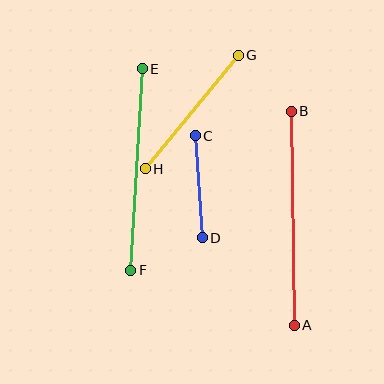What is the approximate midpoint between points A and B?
The midpoint is at approximately (293, 218) pixels.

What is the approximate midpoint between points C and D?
The midpoint is at approximately (199, 187) pixels.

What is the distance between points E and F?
The distance is approximately 202 pixels.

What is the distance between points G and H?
The distance is approximately 147 pixels.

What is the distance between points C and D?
The distance is approximately 102 pixels.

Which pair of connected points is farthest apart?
Points A and B are farthest apart.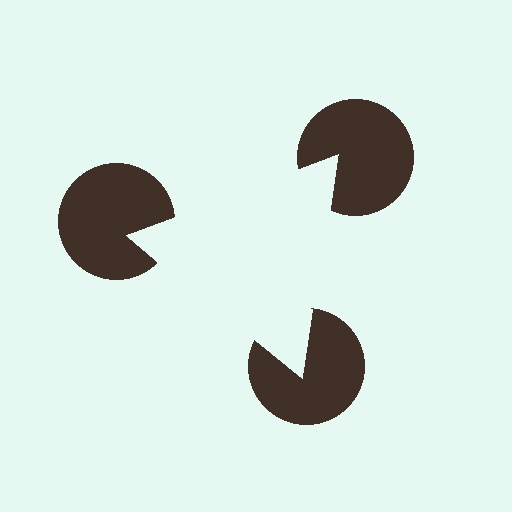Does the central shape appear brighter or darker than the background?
It typically appears slightly brighter than the background, even though no actual brightness change is drawn.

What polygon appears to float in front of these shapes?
An illusory triangle — its edges are inferred from the aligned wedge cuts in the pac-man discs, not physically drawn.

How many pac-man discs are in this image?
There are 3 — one at each vertex of the illusory triangle.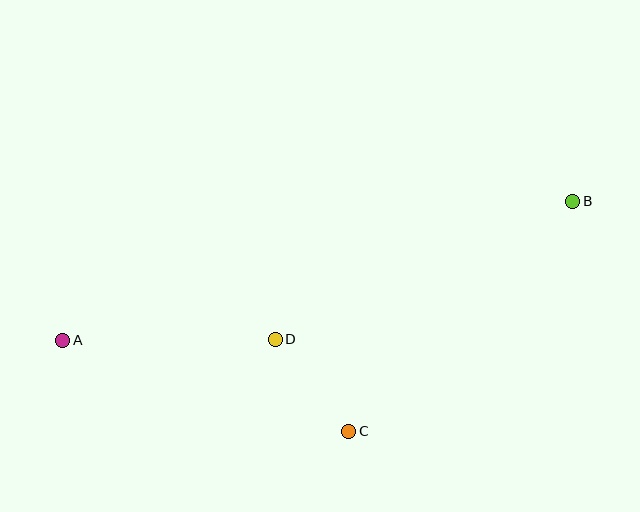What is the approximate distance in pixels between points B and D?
The distance between B and D is approximately 328 pixels.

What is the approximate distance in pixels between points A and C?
The distance between A and C is approximately 300 pixels.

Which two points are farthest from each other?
Points A and B are farthest from each other.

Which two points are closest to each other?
Points C and D are closest to each other.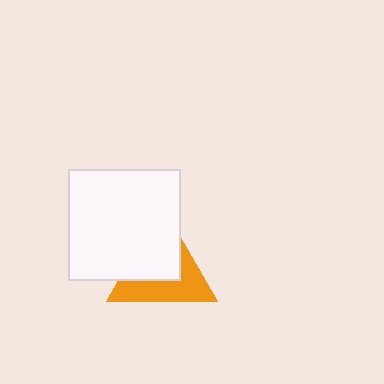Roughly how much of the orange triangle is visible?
About half of it is visible (roughly 46%).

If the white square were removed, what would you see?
You would see the complete orange triangle.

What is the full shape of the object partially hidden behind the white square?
The partially hidden object is an orange triangle.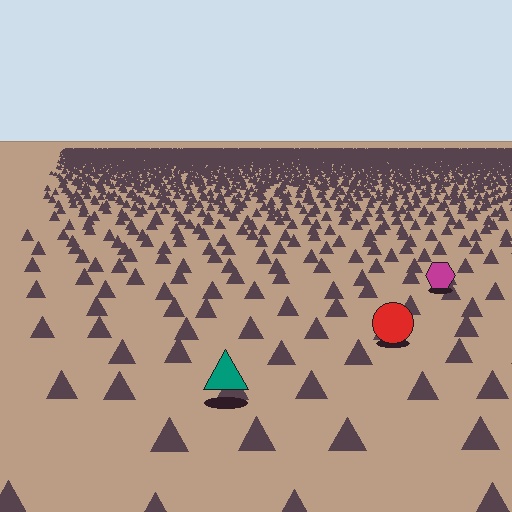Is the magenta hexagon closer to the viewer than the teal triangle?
No. The teal triangle is closer — you can tell from the texture gradient: the ground texture is coarser near it.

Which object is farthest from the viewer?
The magenta hexagon is farthest from the viewer. It appears smaller and the ground texture around it is denser.